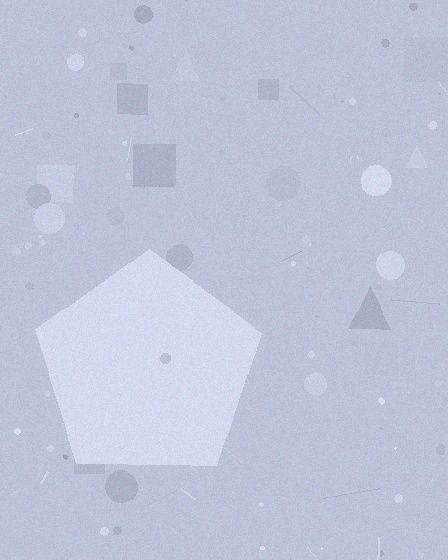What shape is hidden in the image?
A pentagon is hidden in the image.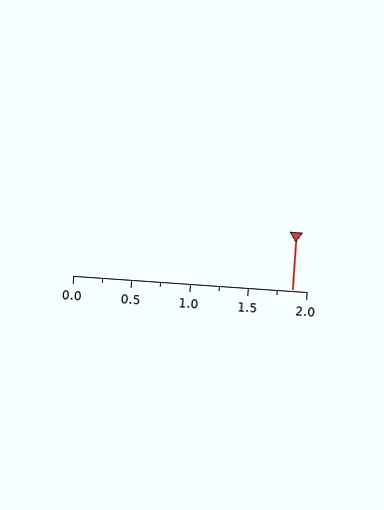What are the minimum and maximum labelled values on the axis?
The axis runs from 0.0 to 2.0.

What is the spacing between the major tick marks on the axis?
The major ticks are spaced 0.5 apart.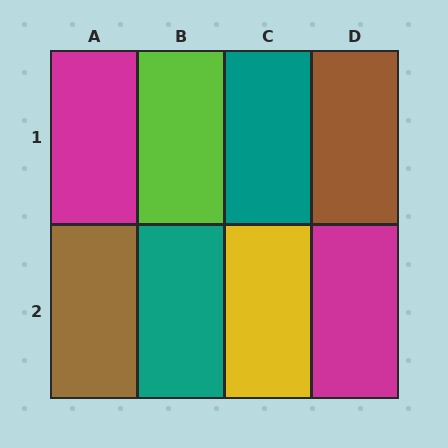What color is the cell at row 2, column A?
Brown.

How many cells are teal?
2 cells are teal.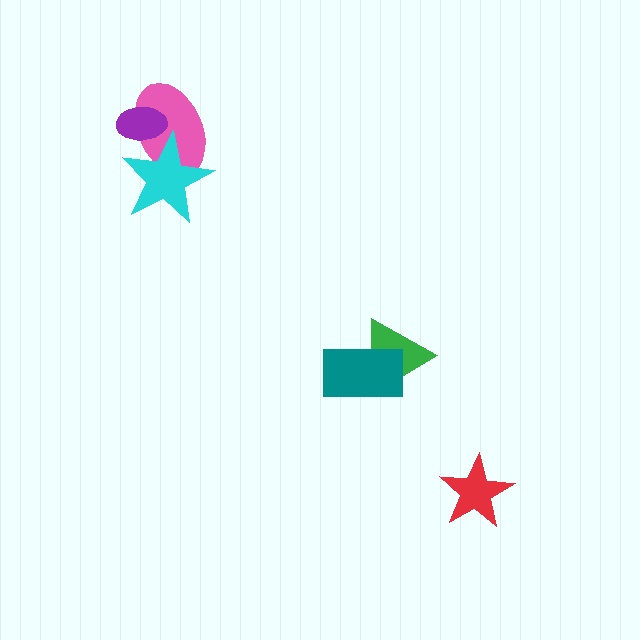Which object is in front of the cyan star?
The purple ellipse is in front of the cyan star.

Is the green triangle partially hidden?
Yes, it is partially covered by another shape.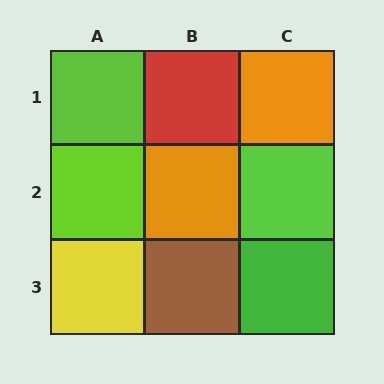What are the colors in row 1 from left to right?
Lime, red, orange.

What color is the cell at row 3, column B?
Brown.